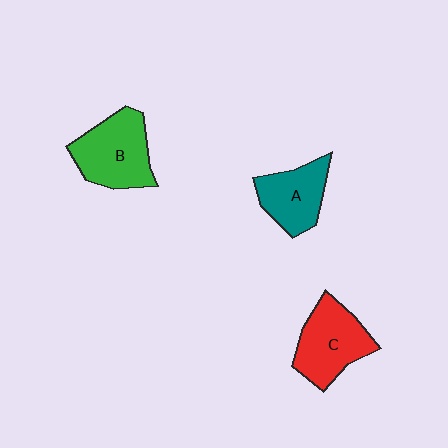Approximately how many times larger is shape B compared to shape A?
Approximately 1.3 times.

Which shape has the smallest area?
Shape A (teal).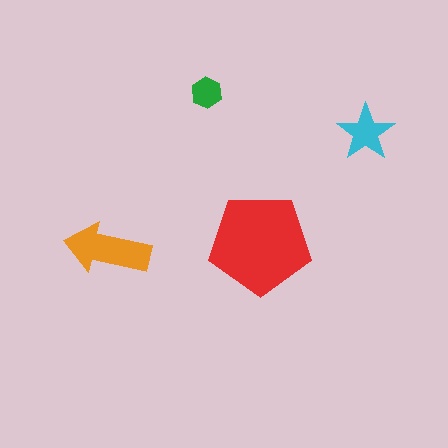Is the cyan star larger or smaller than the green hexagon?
Larger.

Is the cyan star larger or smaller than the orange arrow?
Smaller.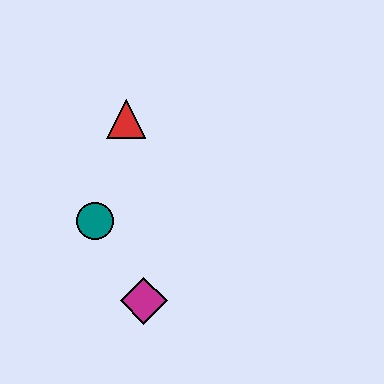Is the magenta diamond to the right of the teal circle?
Yes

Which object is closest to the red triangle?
The teal circle is closest to the red triangle.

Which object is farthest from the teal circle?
The red triangle is farthest from the teal circle.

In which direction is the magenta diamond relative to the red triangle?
The magenta diamond is below the red triangle.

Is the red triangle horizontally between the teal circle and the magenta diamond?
Yes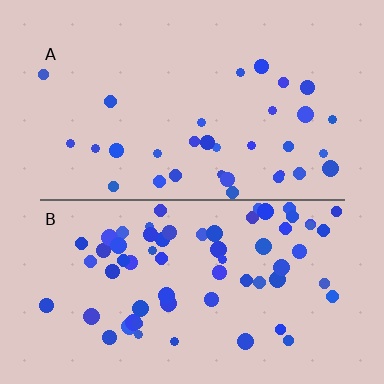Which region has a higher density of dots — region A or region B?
B (the bottom).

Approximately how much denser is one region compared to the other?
Approximately 2.0× — region B over region A.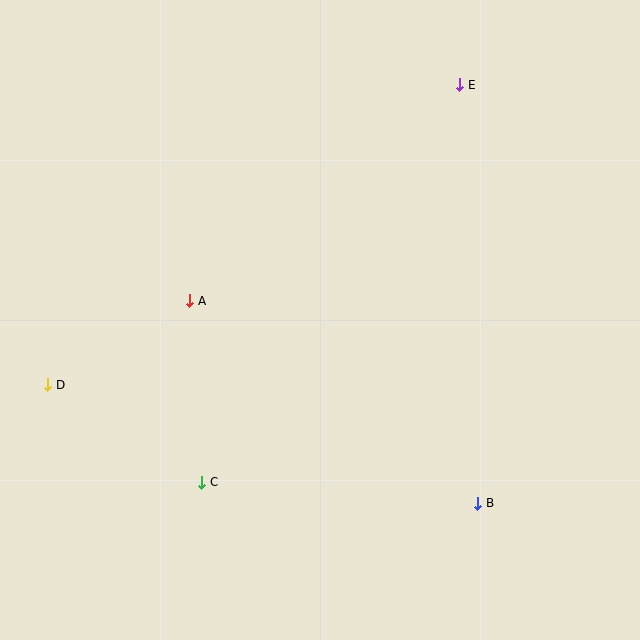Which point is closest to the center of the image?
Point A at (190, 301) is closest to the center.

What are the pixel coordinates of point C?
Point C is at (202, 482).